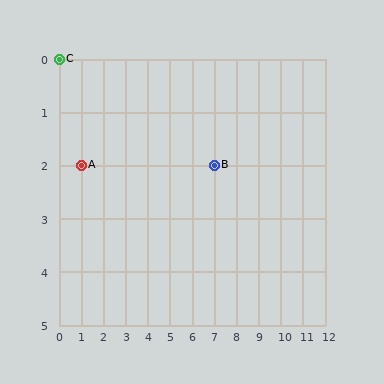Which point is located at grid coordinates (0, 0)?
Point C is at (0, 0).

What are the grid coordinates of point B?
Point B is at grid coordinates (7, 2).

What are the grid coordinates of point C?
Point C is at grid coordinates (0, 0).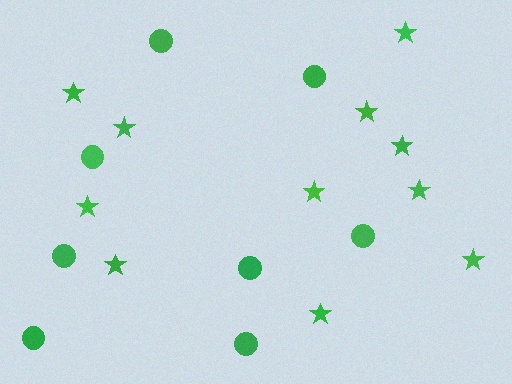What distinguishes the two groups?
There are 2 groups: one group of stars (11) and one group of circles (8).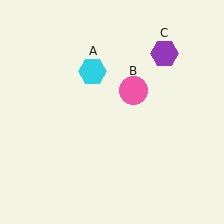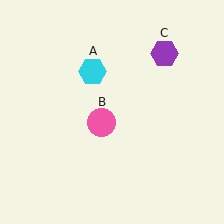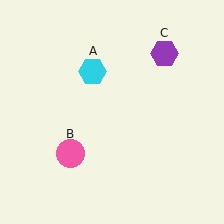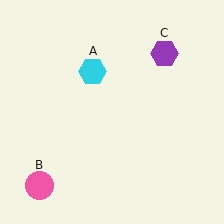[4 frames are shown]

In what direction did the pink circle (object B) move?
The pink circle (object B) moved down and to the left.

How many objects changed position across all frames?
1 object changed position: pink circle (object B).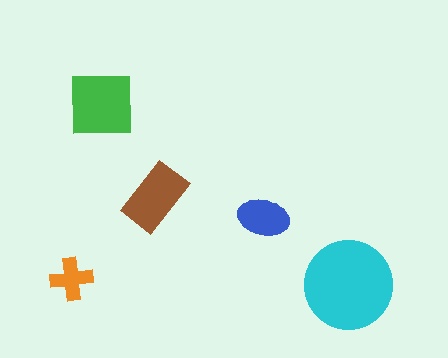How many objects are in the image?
There are 5 objects in the image.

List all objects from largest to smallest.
The cyan circle, the green square, the brown rectangle, the blue ellipse, the orange cross.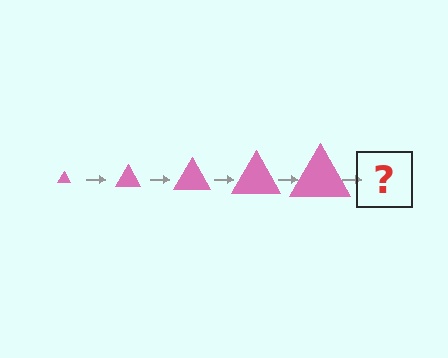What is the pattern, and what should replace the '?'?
The pattern is that the triangle gets progressively larger each step. The '?' should be a pink triangle, larger than the previous one.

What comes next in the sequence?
The next element should be a pink triangle, larger than the previous one.